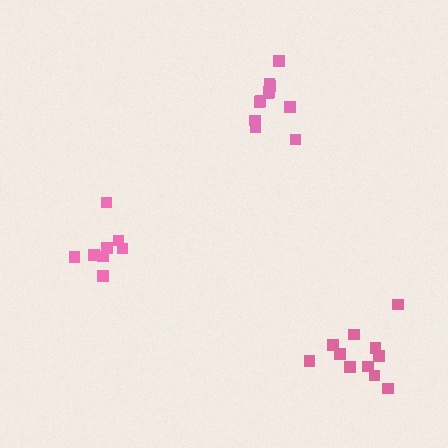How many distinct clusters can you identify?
There are 3 distinct clusters.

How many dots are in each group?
Group 1: 11 dots, Group 2: 11 dots, Group 3: 8 dots (30 total).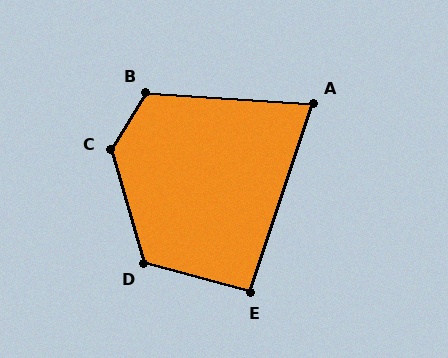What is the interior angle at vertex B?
Approximately 117 degrees (obtuse).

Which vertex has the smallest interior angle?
A, at approximately 75 degrees.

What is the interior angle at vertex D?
Approximately 121 degrees (obtuse).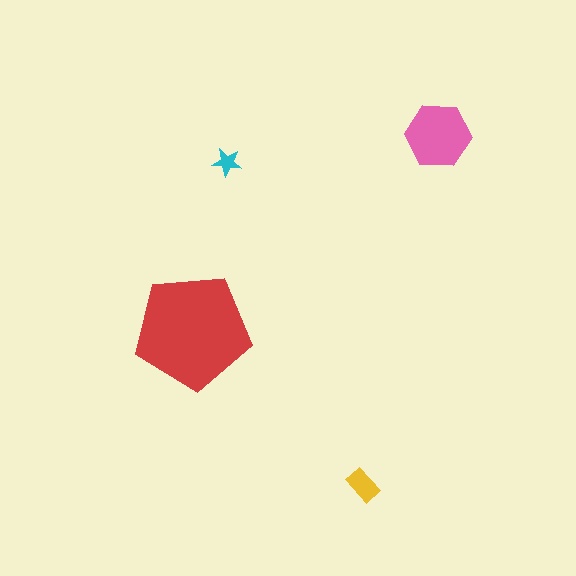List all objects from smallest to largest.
The cyan star, the yellow rectangle, the pink hexagon, the red pentagon.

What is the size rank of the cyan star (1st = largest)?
4th.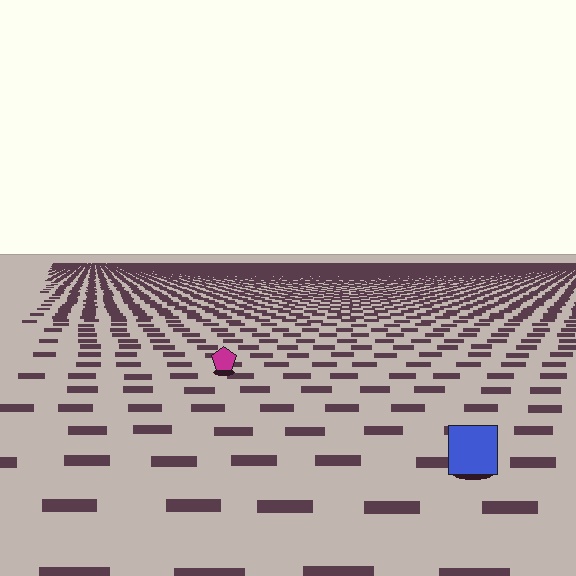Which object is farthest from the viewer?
The magenta pentagon is farthest from the viewer. It appears smaller and the ground texture around it is denser.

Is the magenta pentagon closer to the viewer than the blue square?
No. The blue square is closer — you can tell from the texture gradient: the ground texture is coarser near it.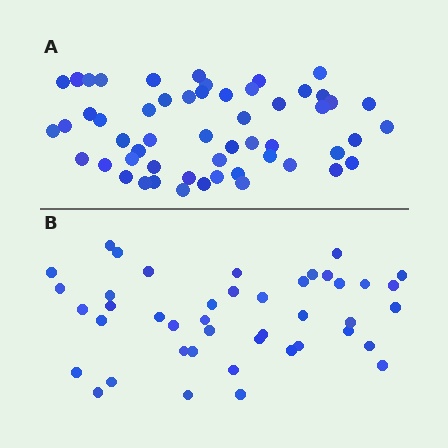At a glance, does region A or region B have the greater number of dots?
Region A (the top region) has more dots.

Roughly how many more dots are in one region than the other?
Region A has roughly 12 or so more dots than region B.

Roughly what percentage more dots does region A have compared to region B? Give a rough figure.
About 25% more.